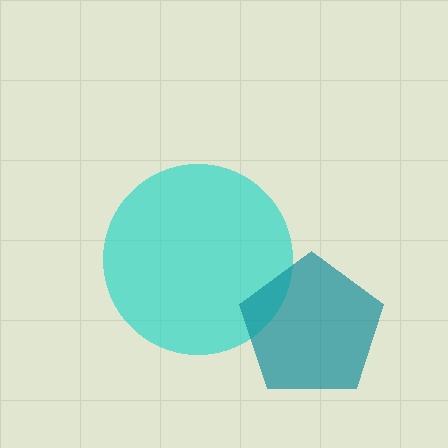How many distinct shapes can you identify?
There are 2 distinct shapes: a cyan circle, a teal pentagon.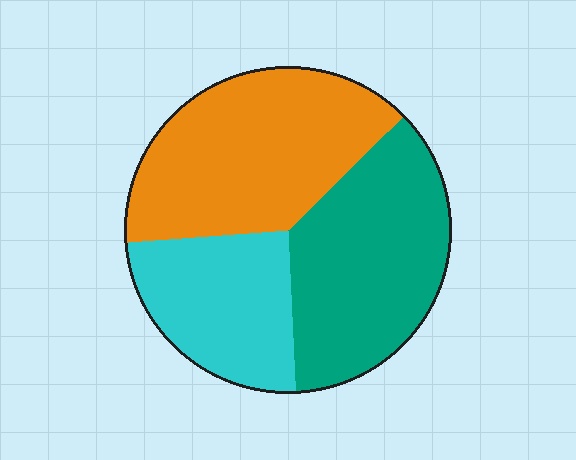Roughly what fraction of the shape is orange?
Orange covers 39% of the shape.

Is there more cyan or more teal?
Teal.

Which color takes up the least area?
Cyan, at roughly 25%.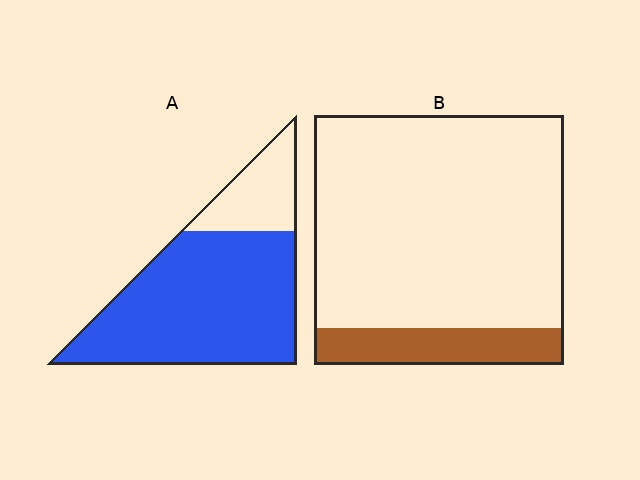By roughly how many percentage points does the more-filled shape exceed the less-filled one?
By roughly 65 percentage points (A over B).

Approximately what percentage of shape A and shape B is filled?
A is approximately 80% and B is approximately 15%.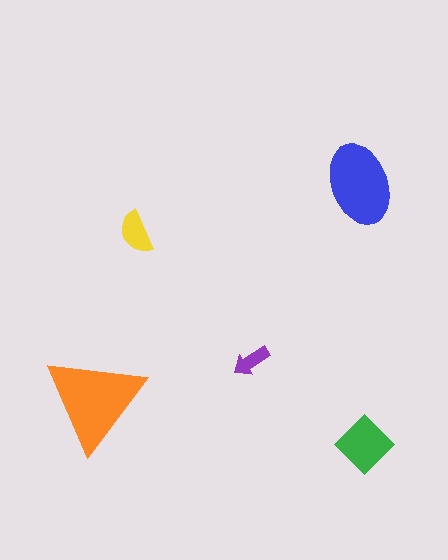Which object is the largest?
The orange triangle.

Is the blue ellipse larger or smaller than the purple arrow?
Larger.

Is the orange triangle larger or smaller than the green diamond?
Larger.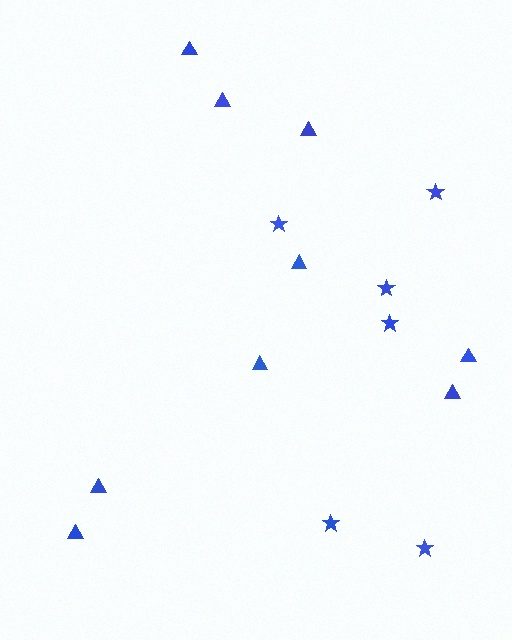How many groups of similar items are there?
There are 2 groups: one group of triangles (9) and one group of stars (6).